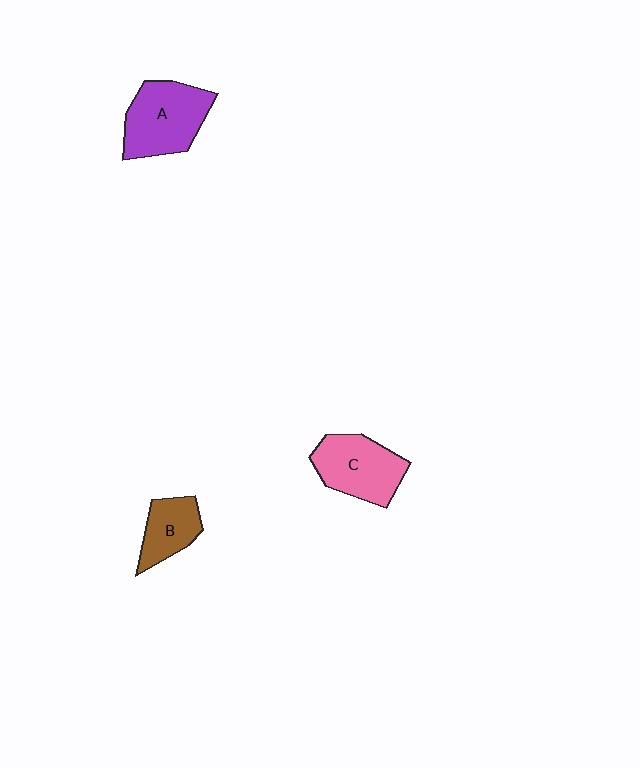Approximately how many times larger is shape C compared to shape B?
Approximately 1.5 times.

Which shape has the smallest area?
Shape B (brown).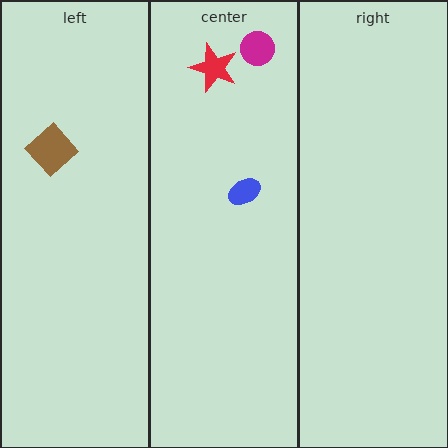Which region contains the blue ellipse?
The center region.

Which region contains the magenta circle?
The center region.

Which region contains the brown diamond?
The left region.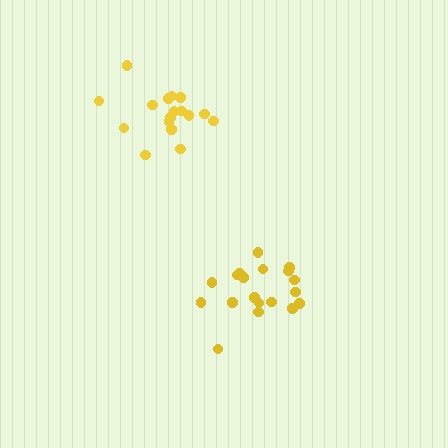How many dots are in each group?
Group 1: 19 dots, Group 2: 18 dots (37 total).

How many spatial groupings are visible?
There are 2 spatial groupings.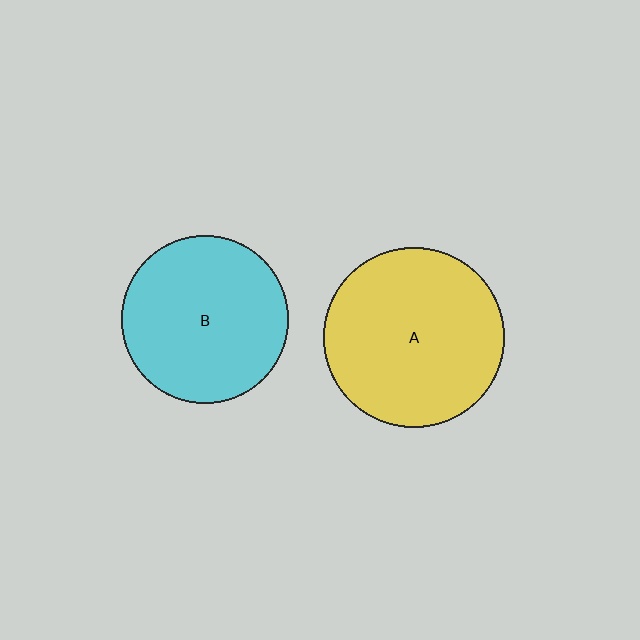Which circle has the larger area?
Circle A (yellow).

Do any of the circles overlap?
No, none of the circles overlap.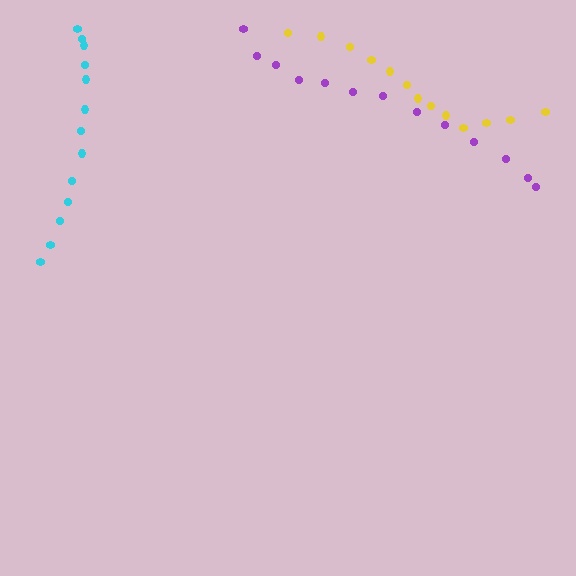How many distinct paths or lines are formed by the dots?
There are 3 distinct paths.